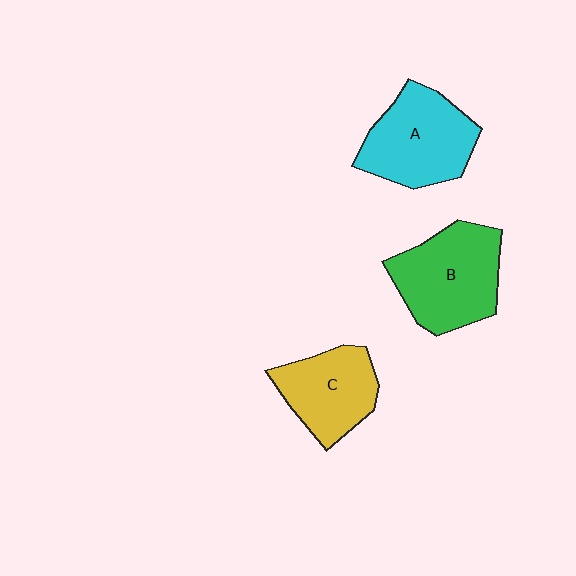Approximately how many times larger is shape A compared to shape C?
Approximately 1.2 times.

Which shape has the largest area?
Shape B (green).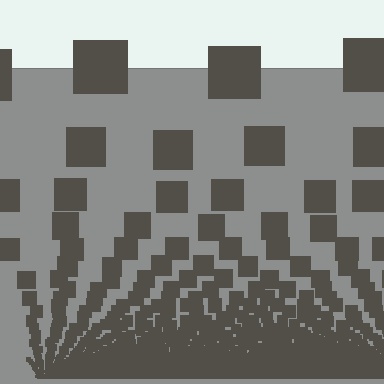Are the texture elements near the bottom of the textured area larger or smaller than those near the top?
Smaller. The gradient is inverted — elements near the bottom are smaller and denser.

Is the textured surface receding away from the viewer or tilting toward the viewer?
The surface appears to tilt toward the viewer. Texture elements get larger and sparser toward the top.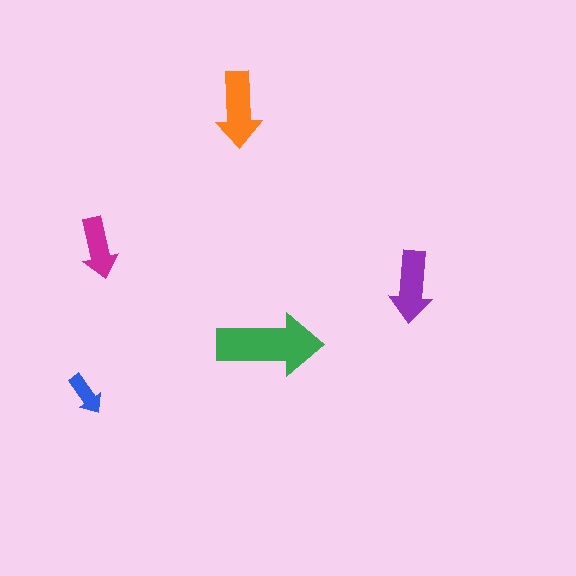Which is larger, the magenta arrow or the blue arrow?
The magenta one.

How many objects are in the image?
There are 5 objects in the image.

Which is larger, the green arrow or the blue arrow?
The green one.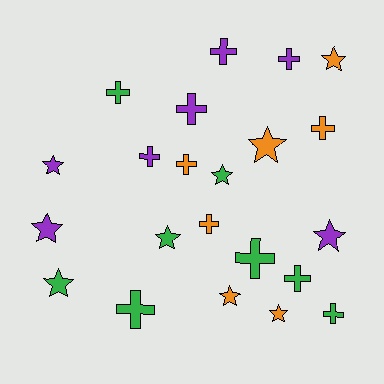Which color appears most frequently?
Green, with 8 objects.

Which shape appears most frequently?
Cross, with 12 objects.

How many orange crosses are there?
There are 3 orange crosses.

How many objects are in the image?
There are 22 objects.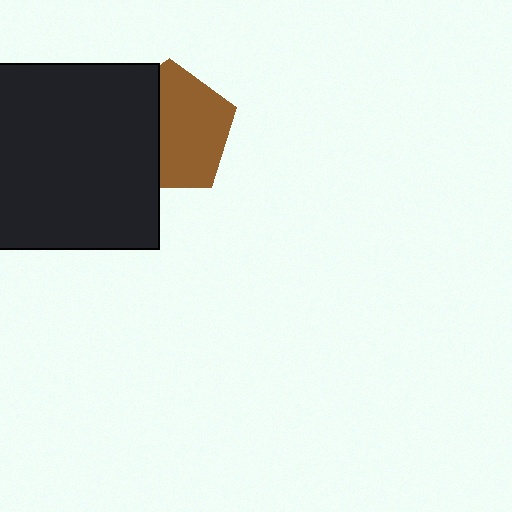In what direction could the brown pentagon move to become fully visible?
The brown pentagon could move right. That would shift it out from behind the black square entirely.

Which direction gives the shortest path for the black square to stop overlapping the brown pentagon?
Moving left gives the shortest separation.